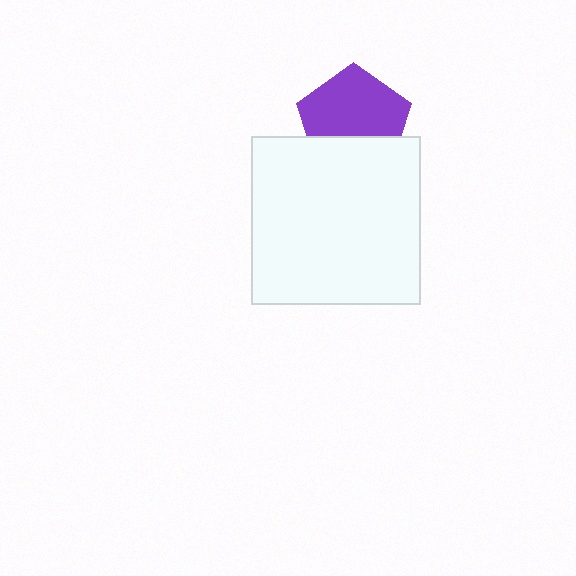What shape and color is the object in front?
The object in front is a white square.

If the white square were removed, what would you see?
You would see the complete purple pentagon.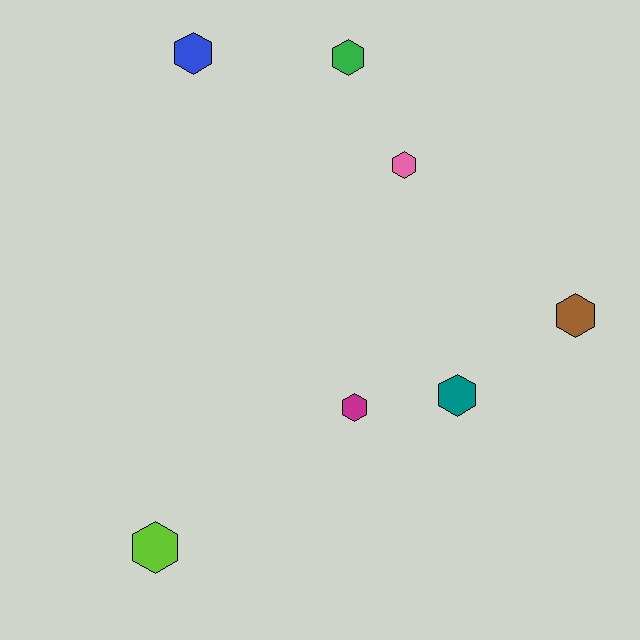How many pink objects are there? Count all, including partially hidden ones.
There is 1 pink object.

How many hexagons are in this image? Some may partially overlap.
There are 7 hexagons.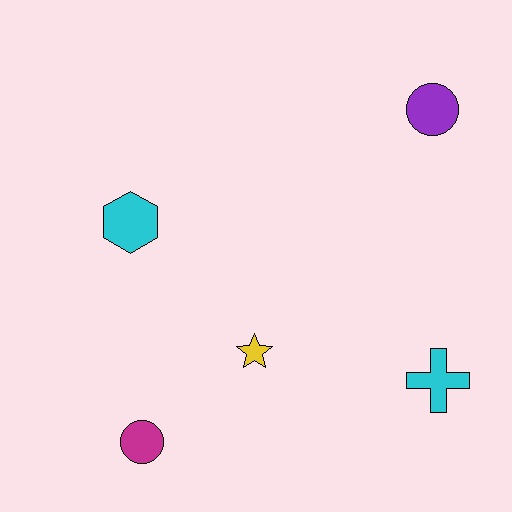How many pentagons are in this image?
There are no pentagons.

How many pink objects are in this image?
There are no pink objects.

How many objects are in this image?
There are 5 objects.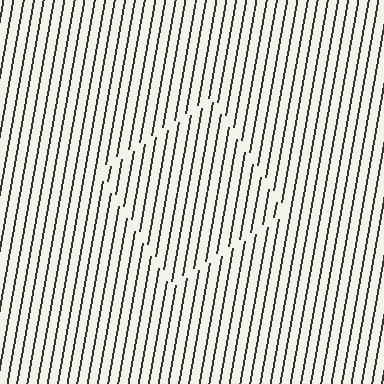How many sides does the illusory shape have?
4 sides — the line-ends trace a square.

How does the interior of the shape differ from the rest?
The interior of the shape contains the same grating, shifted by half a period — the contour is defined by the phase discontinuity where line-ends from the inner and outer gratings abut.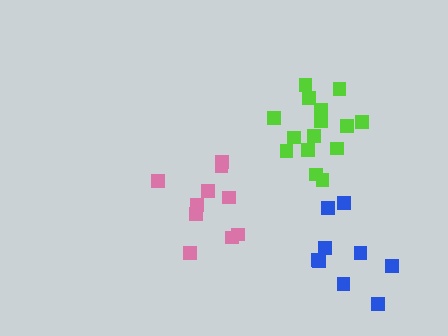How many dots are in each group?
Group 1: 15 dots, Group 2: 9 dots, Group 3: 10 dots (34 total).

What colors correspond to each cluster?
The clusters are colored: lime, blue, pink.